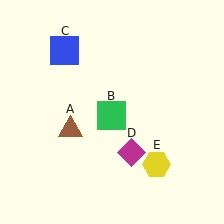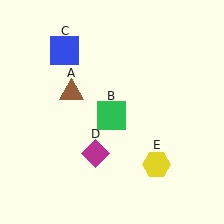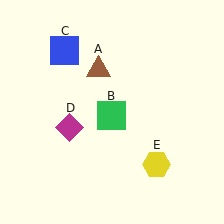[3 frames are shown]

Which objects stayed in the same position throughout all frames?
Green square (object B) and blue square (object C) and yellow hexagon (object E) remained stationary.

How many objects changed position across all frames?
2 objects changed position: brown triangle (object A), magenta diamond (object D).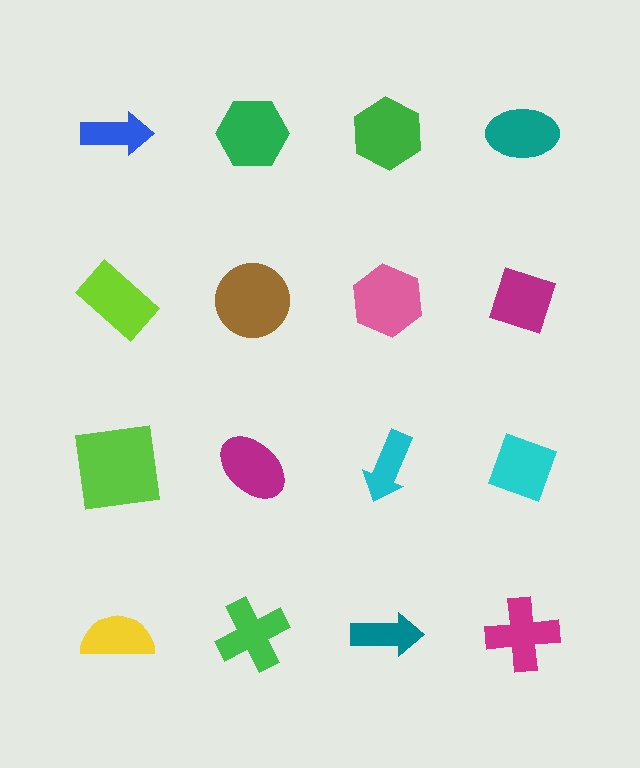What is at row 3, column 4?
A cyan diamond.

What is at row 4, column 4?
A magenta cross.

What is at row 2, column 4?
A magenta diamond.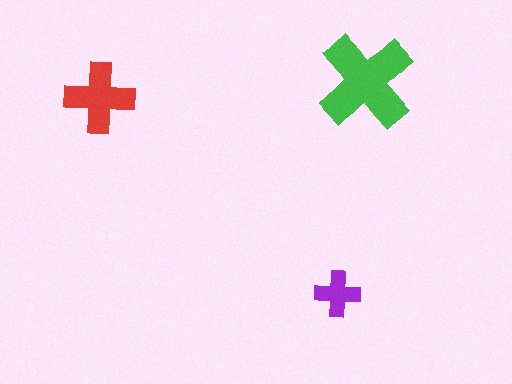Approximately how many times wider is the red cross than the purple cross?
About 1.5 times wider.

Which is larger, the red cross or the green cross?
The green one.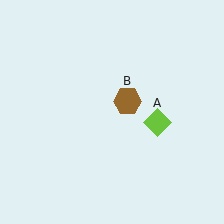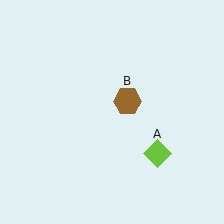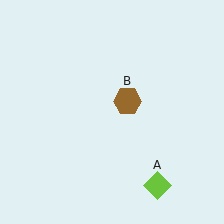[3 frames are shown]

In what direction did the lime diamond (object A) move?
The lime diamond (object A) moved down.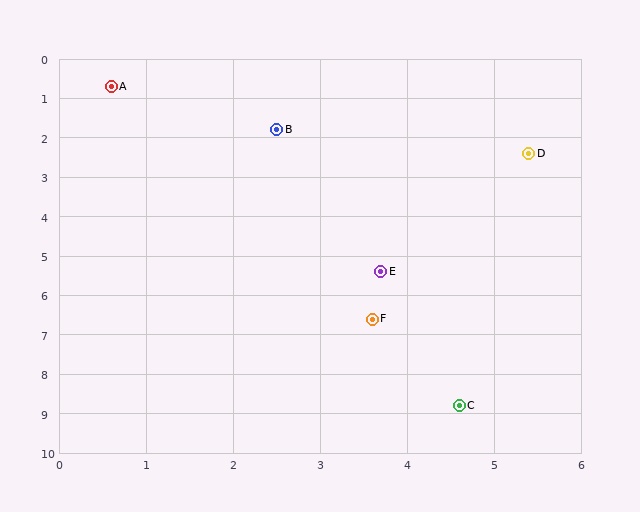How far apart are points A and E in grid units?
Points A and E are about 5.6 grid units apart.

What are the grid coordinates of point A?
Point A is at approximately (0.6, 0.7).